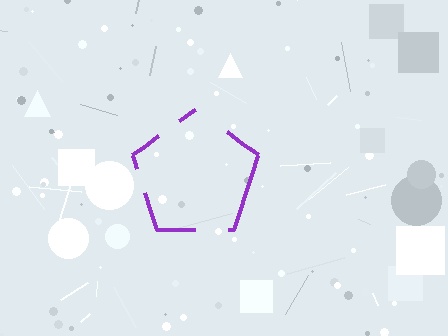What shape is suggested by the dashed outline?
The dashed outline suggests a pentagon.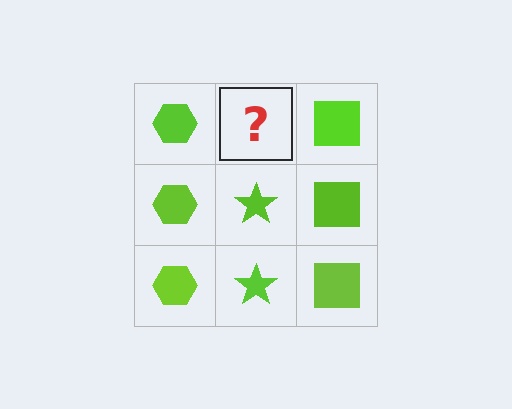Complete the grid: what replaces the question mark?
The question mark should be replaced with a lime star.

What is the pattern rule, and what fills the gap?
The rule is that each column has a consistent shape. The gap should be filled with a lime star.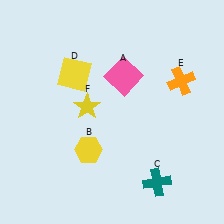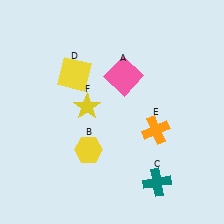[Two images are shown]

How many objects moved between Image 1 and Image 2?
1 object moved between the two images.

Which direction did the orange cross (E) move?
The orange cross (E) moved down.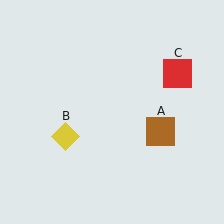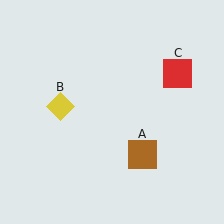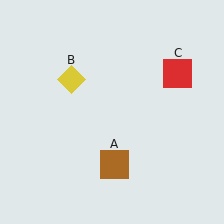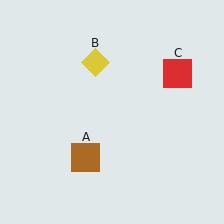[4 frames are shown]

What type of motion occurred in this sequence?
The brown square (object A), yellow diamond (object B) rotated clockwise around the center of the scene.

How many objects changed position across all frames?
2 objects changed position: brown square (object A), yellow diamond (object B).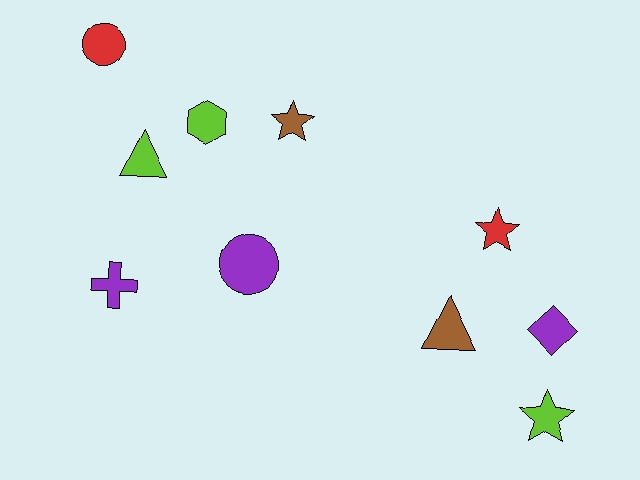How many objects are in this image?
There are 10 objects.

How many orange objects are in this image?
There are no orange objects.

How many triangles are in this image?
There are 2 triangles.